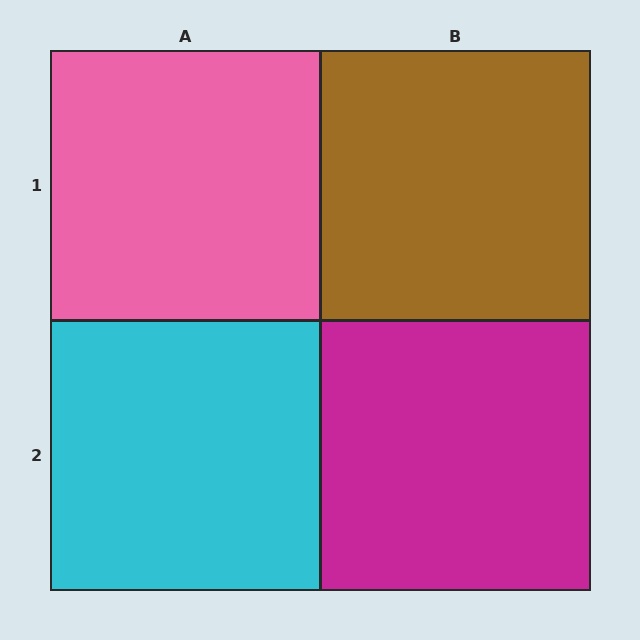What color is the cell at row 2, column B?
Magenta.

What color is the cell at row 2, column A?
Cyan.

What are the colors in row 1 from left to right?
Pink, brown.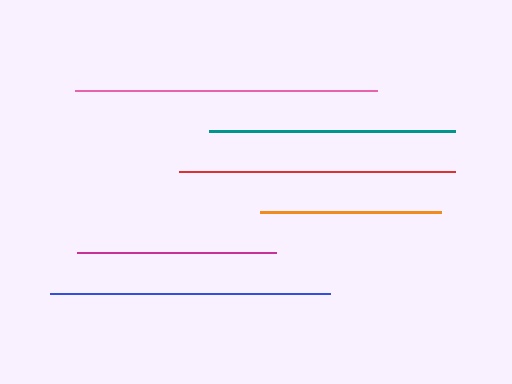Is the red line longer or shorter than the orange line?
The red line is longer than the orange line.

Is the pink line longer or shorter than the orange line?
The pink line is longer than the orange line.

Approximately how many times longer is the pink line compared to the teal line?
The pink line is approximately 1.2 times the length of the teal line.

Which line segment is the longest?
The pink line is the longest at approximately 303 pixels.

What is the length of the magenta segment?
The magenta segment is approximately 199 pixels long.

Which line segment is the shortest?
The orange line is the shortest at approximately 181 pixels.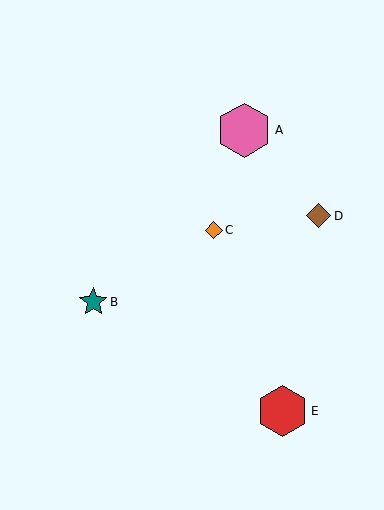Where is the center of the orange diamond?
The center of the orange diamond is at (214, 230).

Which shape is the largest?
The pink hexagon (labeled A) is the largest.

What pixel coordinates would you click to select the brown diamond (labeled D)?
Click at (319, 216) to select the brown diamond D.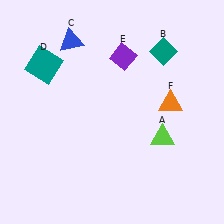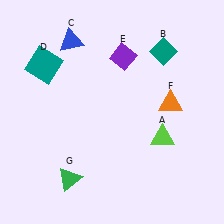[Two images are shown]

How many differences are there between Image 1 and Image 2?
There is 1 difference between the two images.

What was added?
A green triangle (G) was added in Image 2.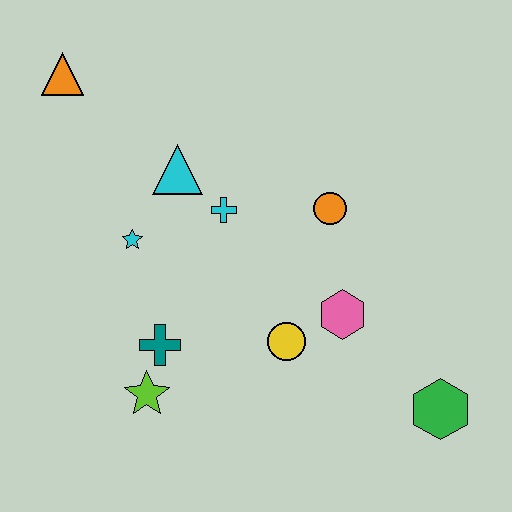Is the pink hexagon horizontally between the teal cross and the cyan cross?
No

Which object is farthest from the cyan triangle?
The green hexagon is farthest from the cyan triangle.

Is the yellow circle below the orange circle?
Yes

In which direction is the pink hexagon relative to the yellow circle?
The pink hexagon is to the right of the yellow circle.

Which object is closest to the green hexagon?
The pink hexagon is closest to the green hexagon.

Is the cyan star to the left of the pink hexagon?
Yes